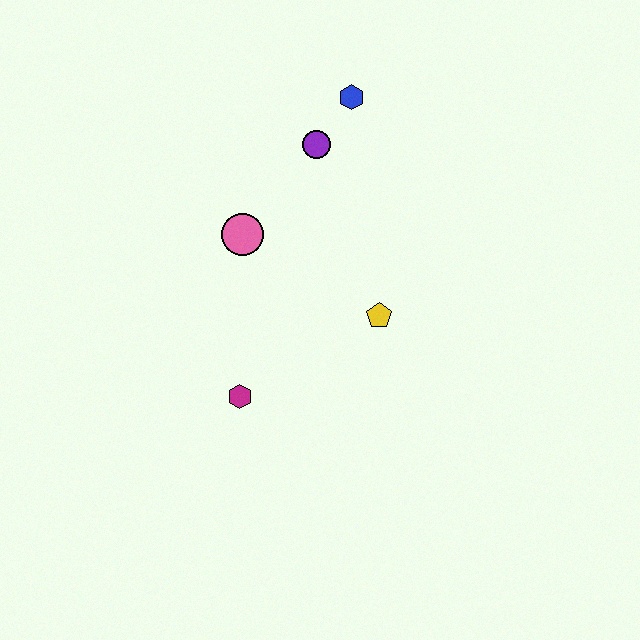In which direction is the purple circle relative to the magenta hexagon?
The purple circle is above the magenta hexagon.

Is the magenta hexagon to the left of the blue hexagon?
Yes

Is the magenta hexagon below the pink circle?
Yes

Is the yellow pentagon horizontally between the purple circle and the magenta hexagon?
No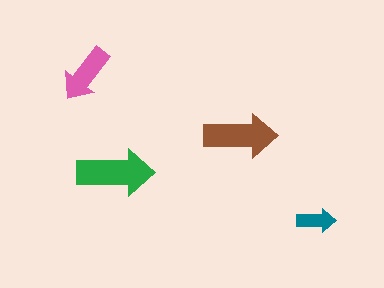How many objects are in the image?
There are 4 objects in the image.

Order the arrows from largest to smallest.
the green one, the brown one, the pink one, the teal one.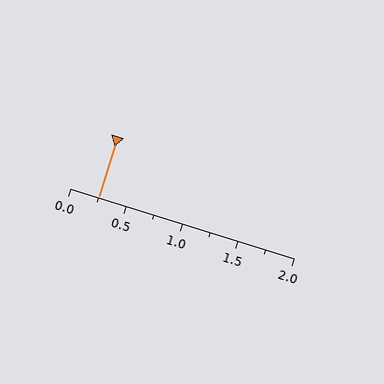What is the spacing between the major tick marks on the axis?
The major ticks are spaced 0.5 apart.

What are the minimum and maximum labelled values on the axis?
The axis runs from 0.0 to 2.0.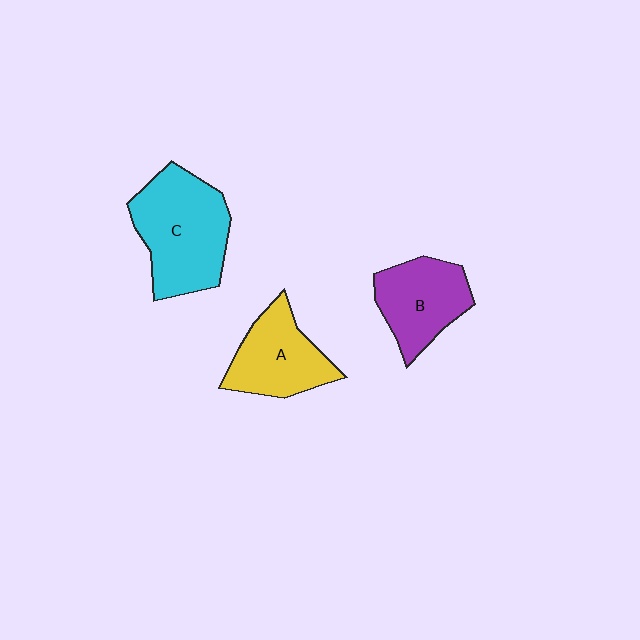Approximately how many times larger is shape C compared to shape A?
Approximately 1.4 times.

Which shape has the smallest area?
Shape B (purple).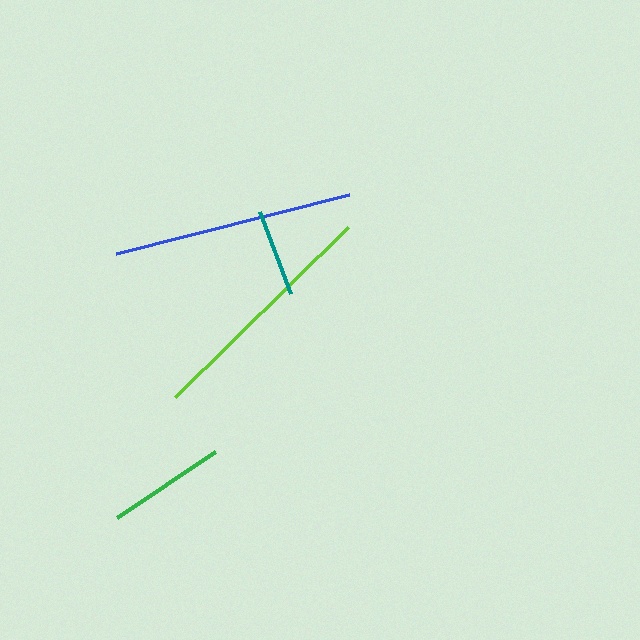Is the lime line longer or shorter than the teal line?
The lime line is longer than the teal line.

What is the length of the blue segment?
The blue segment is approximately 241 pixels long.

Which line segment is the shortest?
The teal line is the shortest at approximately 88 pixels.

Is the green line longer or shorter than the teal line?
The green line is longer than the teal line.